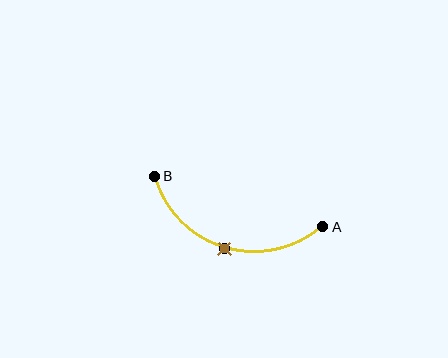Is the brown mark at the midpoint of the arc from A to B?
Yes. The brown mark lies on the arc at equal arc-length from both A and B — it is the arc midpoint.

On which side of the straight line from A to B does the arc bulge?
The arc bulges below the straight line connecting A and B.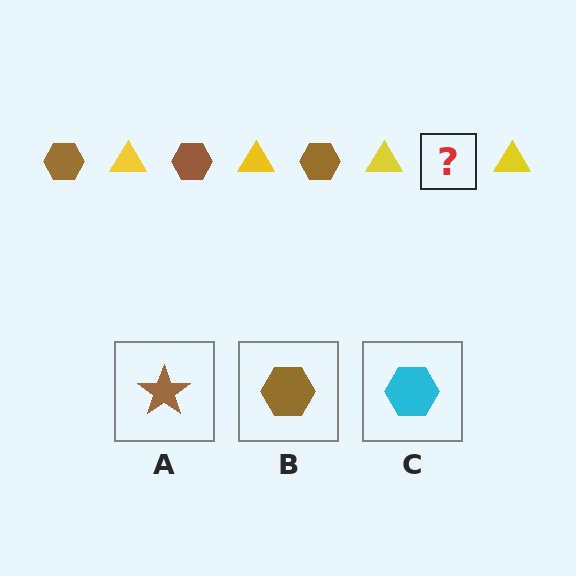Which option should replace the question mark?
Option B.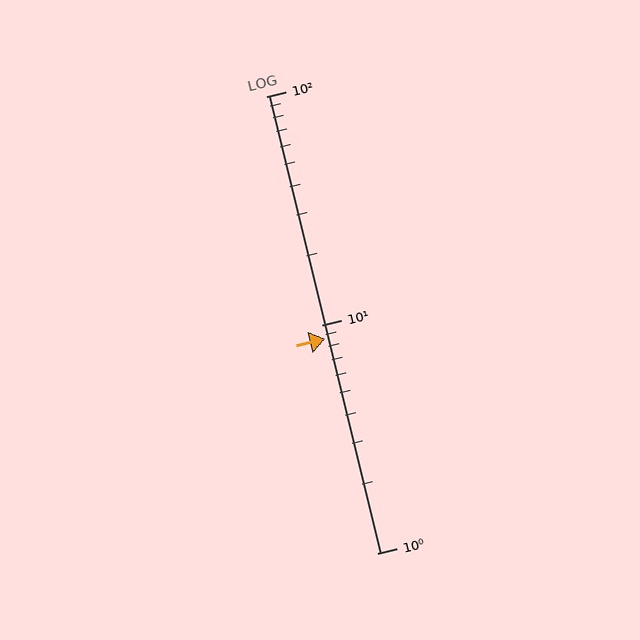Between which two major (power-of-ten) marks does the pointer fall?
The pointer is between 1 and 10.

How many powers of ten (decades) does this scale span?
The scale spans 2 decades, from 1 to 100.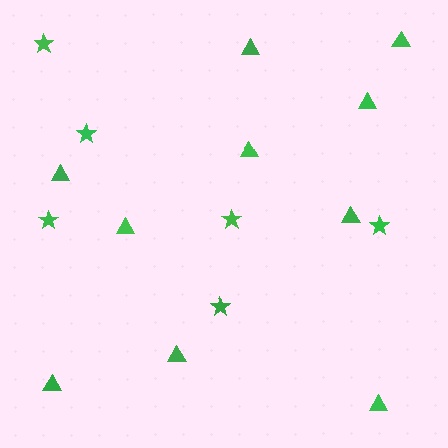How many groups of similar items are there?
There are 2 groups: one group of triangles (10) and one group of stars (6).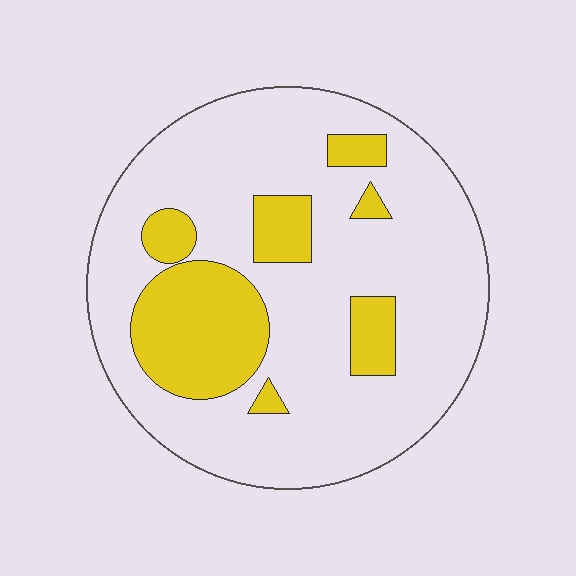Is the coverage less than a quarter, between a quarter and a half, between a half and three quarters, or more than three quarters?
Less than a quarter.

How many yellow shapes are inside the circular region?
7.